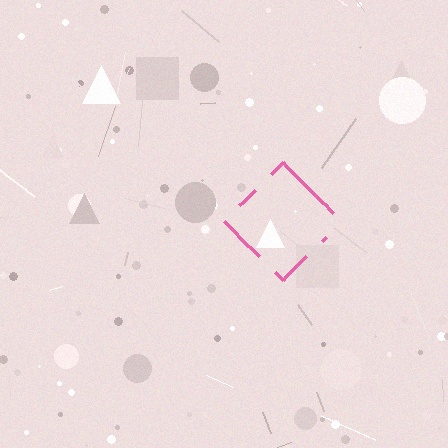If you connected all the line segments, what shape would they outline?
They would outline a diamond.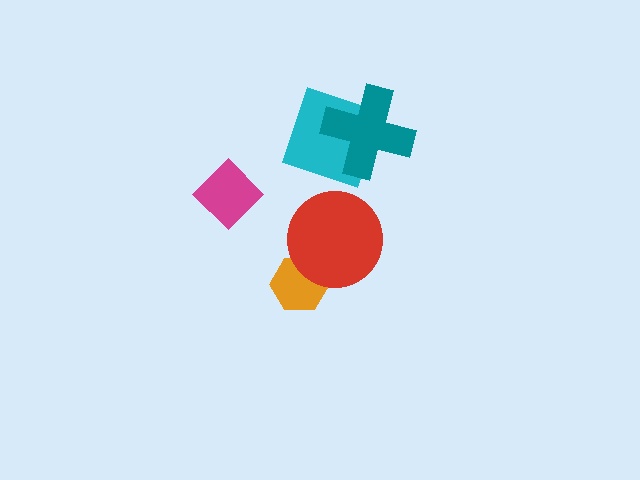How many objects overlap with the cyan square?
1 object overlaps with the cyan square.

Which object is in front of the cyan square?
The teal cross is in front of the cyan square.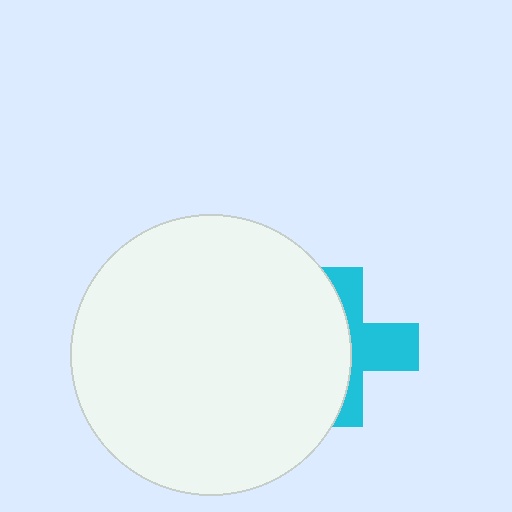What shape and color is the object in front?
The object in front is a white circle.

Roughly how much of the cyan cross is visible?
A small part of it is visible (roughly 44%).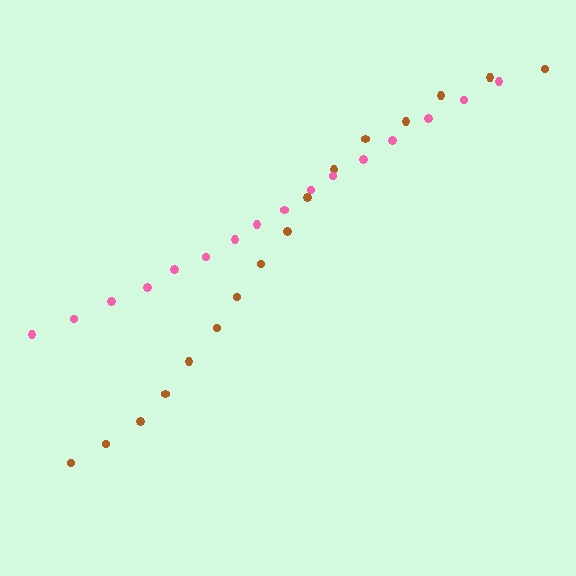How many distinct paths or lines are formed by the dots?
There are 2 distinct paths.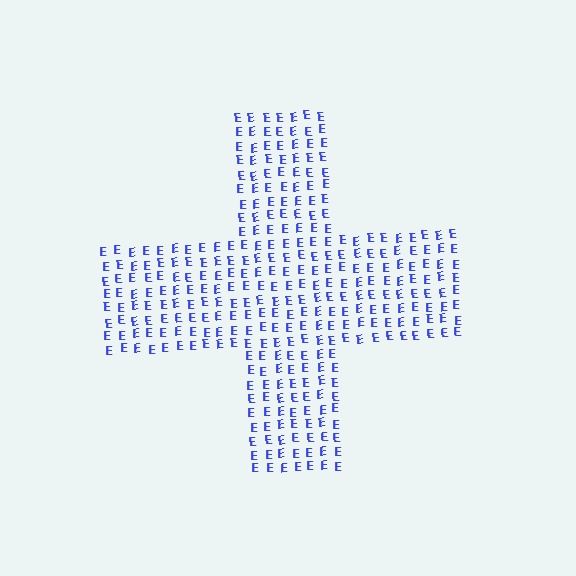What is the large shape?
The large shape is a cross.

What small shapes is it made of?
It is made of small letter E's.